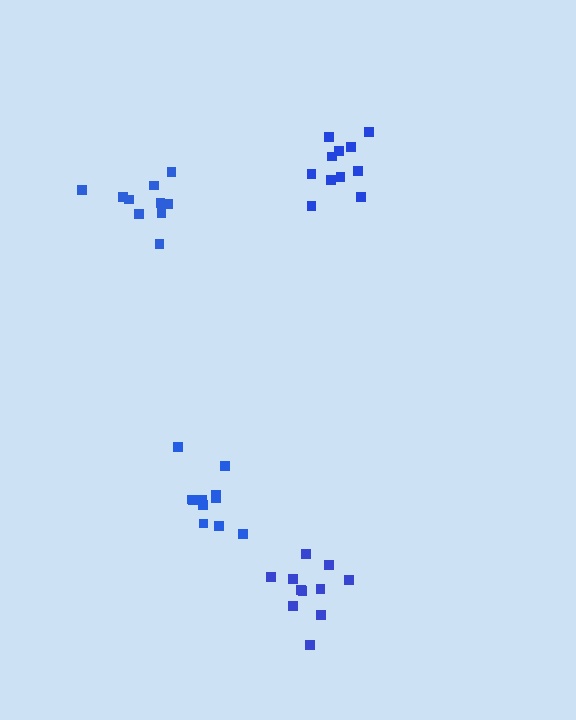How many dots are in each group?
Group 1: 11 dots, Group 2: 11 dots, Group 3: 10 dots, Group 4: 11 dots (43 total).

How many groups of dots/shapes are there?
There are 4 groups.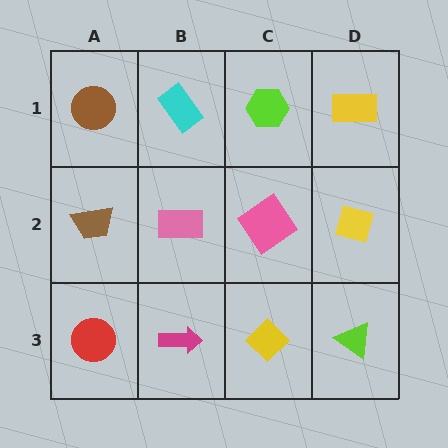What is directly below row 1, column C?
A pink diamond.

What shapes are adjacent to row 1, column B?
A pink rectangle (row 2, column B), a brown circle (row 1, column A), a lime hexagon (row 1, column C).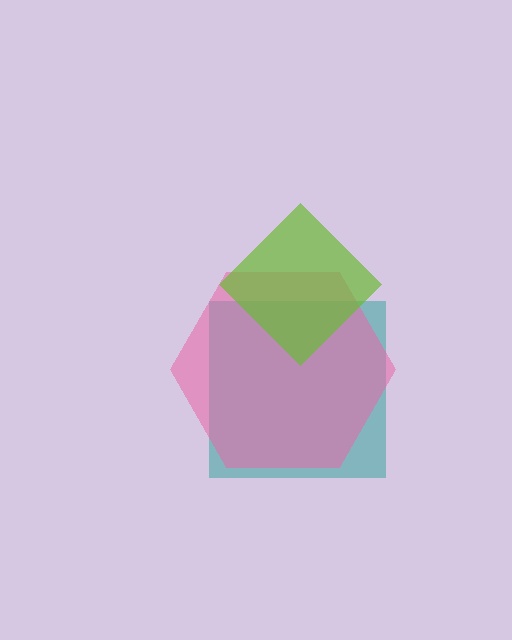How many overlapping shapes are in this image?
There are 3 overlapping shapes in the image.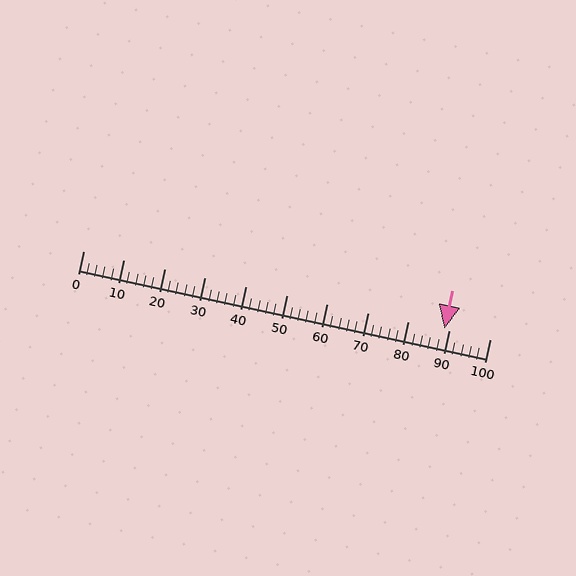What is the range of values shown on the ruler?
The ruler shows values from 0 to 100.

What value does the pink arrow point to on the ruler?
The pink arrow points to approximately 89.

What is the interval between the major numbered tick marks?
The major tick marks are spaced 10 units apart.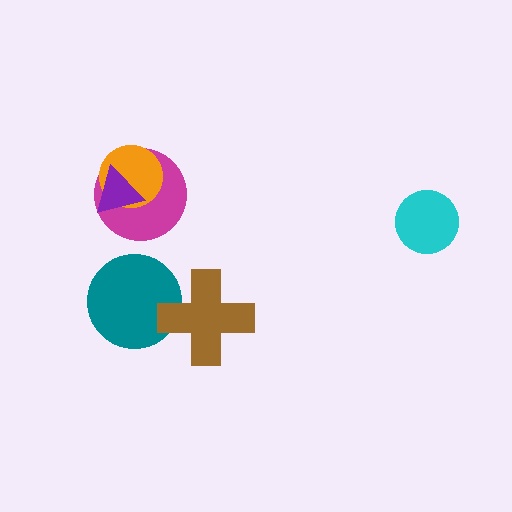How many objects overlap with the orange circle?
2 objects overlap with the orange circle.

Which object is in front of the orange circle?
The purple triangle is in front of the orange circle.